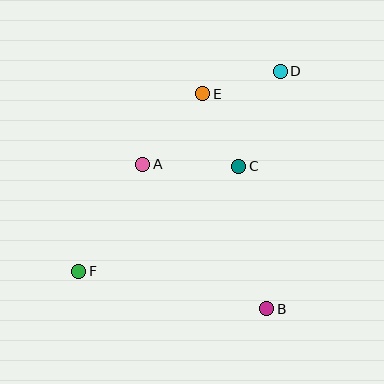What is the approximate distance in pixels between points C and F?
The distance between C and F is approximately 191 pixels.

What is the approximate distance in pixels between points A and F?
The distance between A and F is approximately 125 pixels.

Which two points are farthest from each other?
Points D and F are farthest from each other.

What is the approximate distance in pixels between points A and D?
The distance between A and D is approximately 166 pixels.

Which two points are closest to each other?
Points D and E are closest to each other.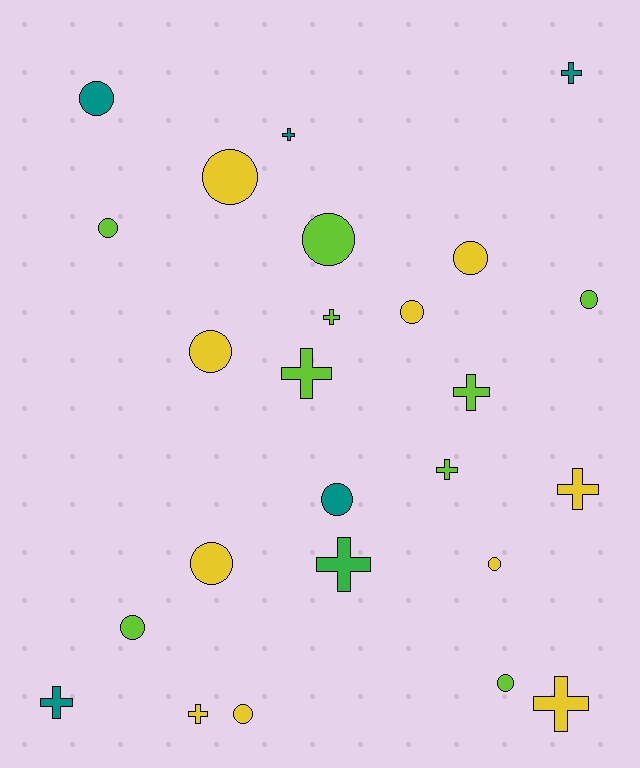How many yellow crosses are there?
There are 3 yellow crosses.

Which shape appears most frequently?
Circle, with 14 objects.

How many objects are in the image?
There are 25 objects.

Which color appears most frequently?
Yellow, with 10 objects.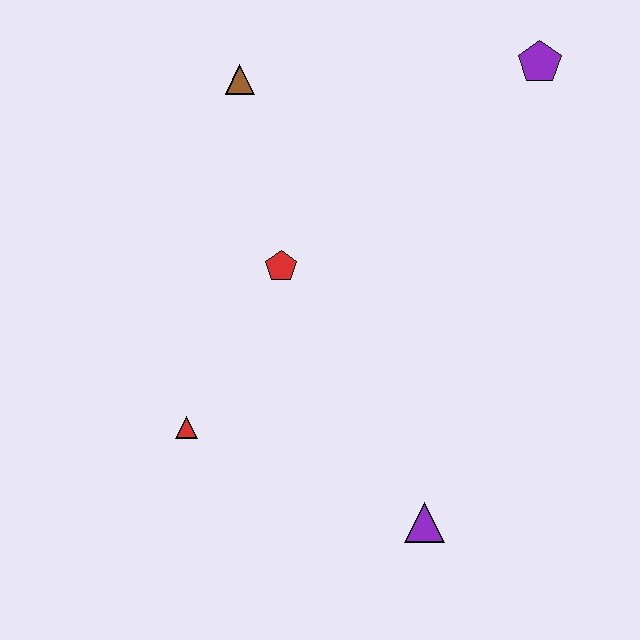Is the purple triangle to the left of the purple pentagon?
Yes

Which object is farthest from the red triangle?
The purple pentagon is farthest from the red triangle.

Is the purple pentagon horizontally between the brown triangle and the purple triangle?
No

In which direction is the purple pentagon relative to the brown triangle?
The purple pentagon is to the right of the brown triangle.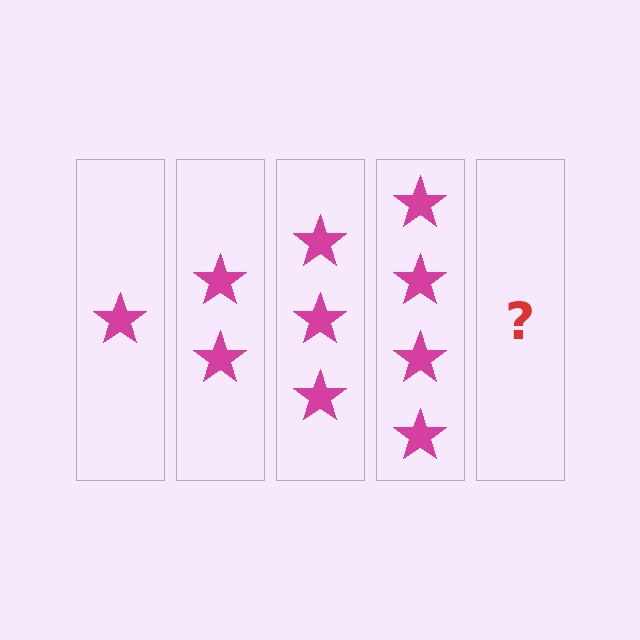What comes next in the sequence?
The next element should be 5 stars.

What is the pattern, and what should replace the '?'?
The pattern is that each step adds one more star. The '?' should be 5 stars.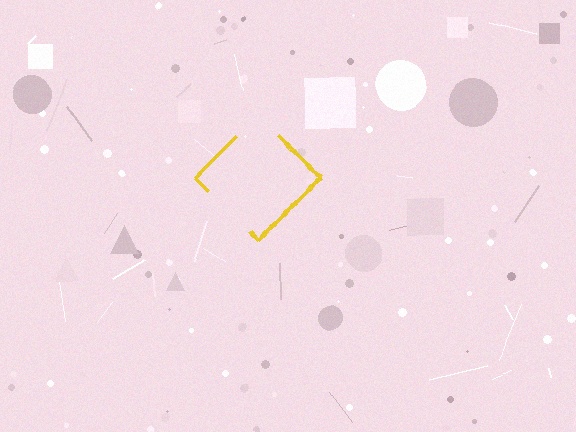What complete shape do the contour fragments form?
The contour fragments form a diamond.